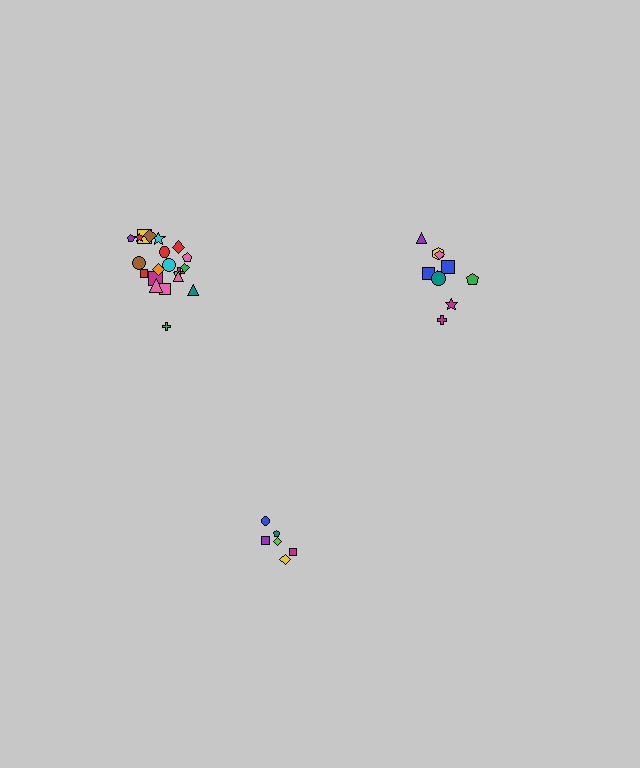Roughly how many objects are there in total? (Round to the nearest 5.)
Roughly 40 objects in total.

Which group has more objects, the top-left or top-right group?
The top-left group.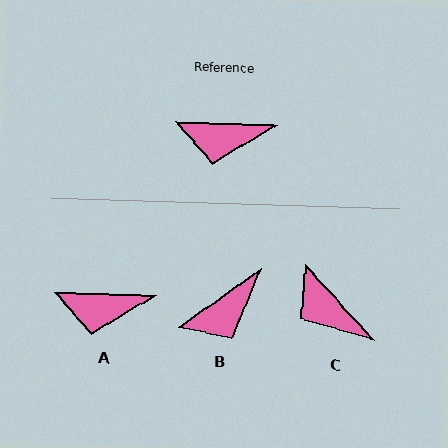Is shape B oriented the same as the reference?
No, it is off by about 37 degrees.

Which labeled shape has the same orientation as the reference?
A.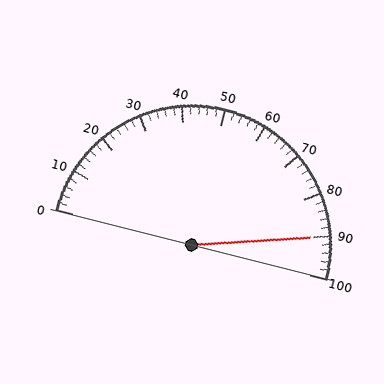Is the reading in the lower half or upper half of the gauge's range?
The reading is in the upper half of the range (0 to 100).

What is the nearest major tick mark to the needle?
The nearest major tick mark is 90.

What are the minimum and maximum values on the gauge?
The gauge ranges from 0 to 100.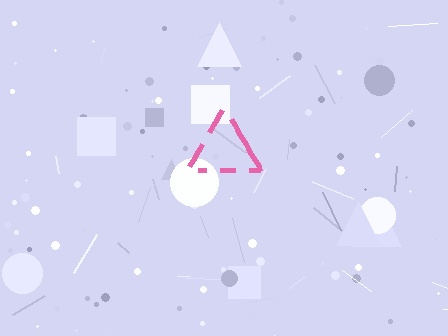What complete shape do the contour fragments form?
The contour fragments form a triangle.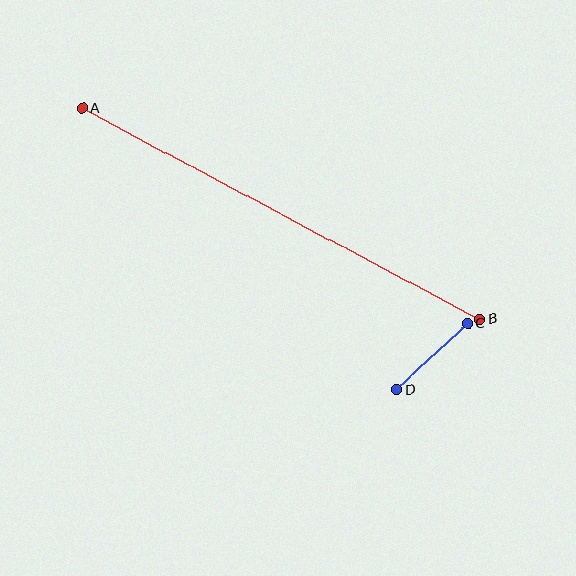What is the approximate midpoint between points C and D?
The midpoint is at approximately (432, 356) pixels.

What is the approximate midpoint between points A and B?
The midpoint is at approximately (281, 213) pixels.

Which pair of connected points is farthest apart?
Points A and B are farthest apart.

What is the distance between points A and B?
The distance is approximately 451 pixels.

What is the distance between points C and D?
The distance is approximately 97 pixels.